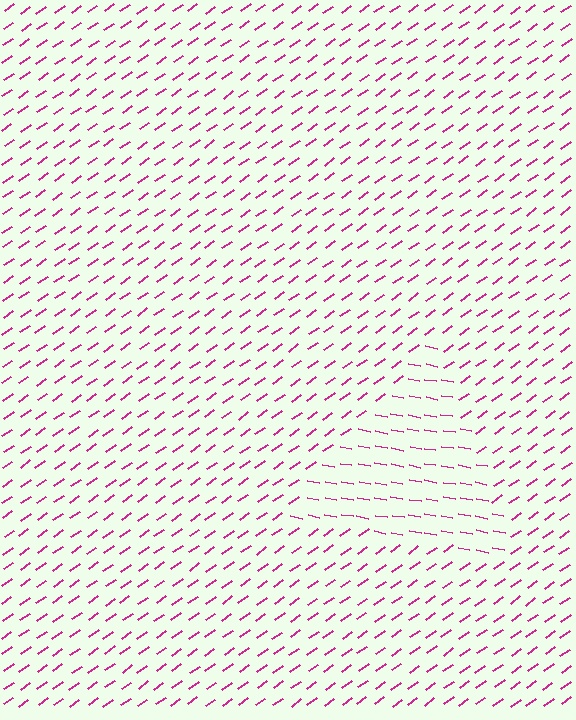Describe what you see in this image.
The image is filled with small magenta line segments. A triangle region in the image has lines oriented differently from the surrounding lines, creating a visible texture boundary.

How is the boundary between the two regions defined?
The boundary is defined purely by a change in line orientation (approximately 45 degrees difference). All lines are the same color and thickness.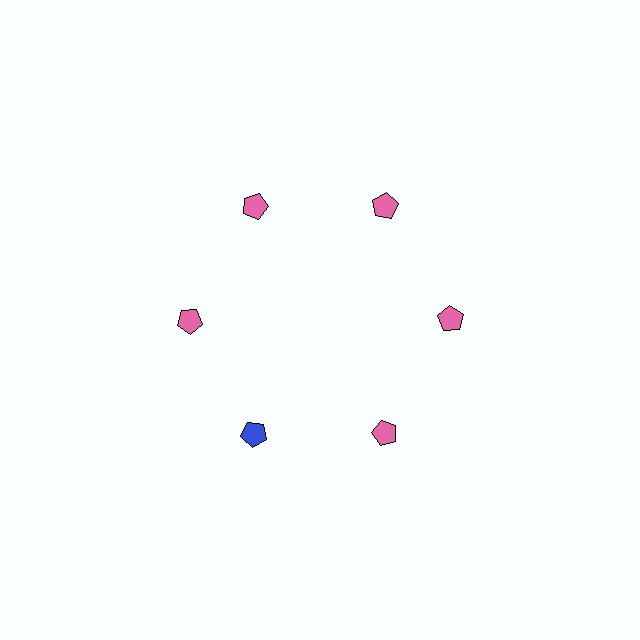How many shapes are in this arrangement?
There are 6 shapes arranged in a ring pattern.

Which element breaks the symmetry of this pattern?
The blue pentagon at roughly the 7 o'clock position breaks the symmetry. All other shapes are pink pentagons.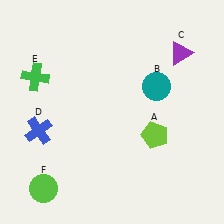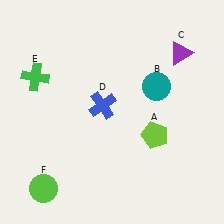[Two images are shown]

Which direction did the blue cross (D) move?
The blue cross (D) moved right.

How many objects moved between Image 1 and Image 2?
1 object moved between the two images.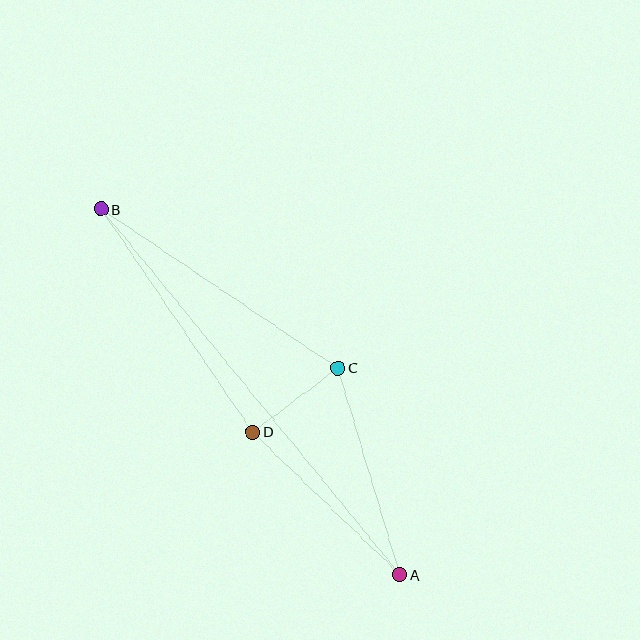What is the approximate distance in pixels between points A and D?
The distance between A and D is approximately 205 pixels.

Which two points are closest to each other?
Points C and D are closest to each other.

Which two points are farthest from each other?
Points A and B are farthest from each other.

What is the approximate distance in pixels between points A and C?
The distance between A and C is approximately 216 pixels.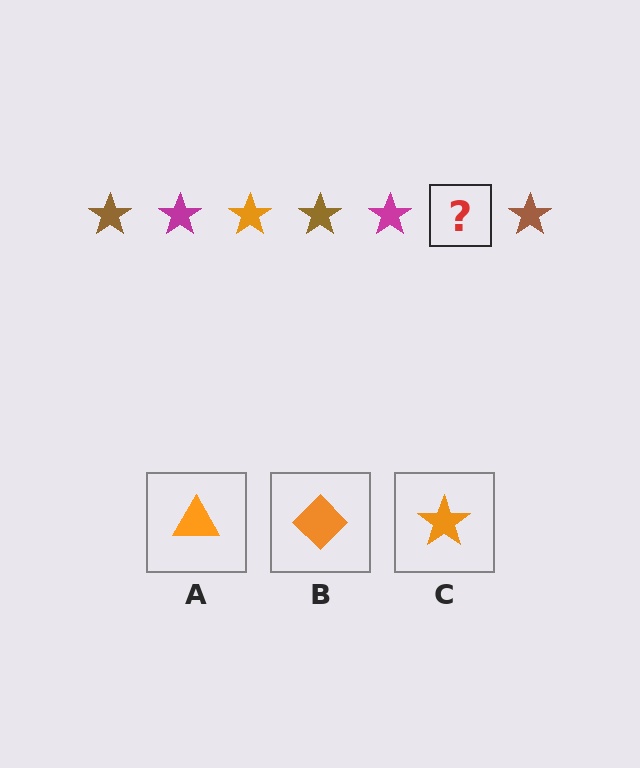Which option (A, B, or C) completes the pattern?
C.